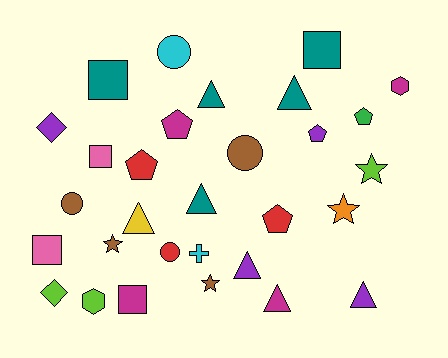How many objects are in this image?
There are 30 objects.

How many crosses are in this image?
There is 1 cross.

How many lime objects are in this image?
There are 3 lime objects.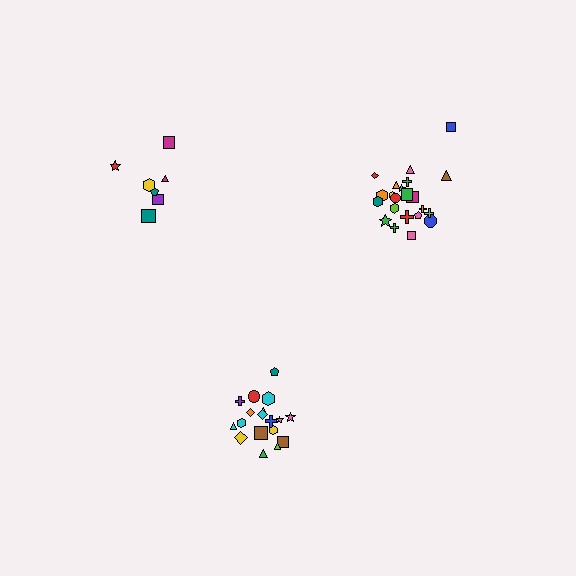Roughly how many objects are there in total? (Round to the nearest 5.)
Roughly 45 objects in total.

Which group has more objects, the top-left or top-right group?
The top-right group.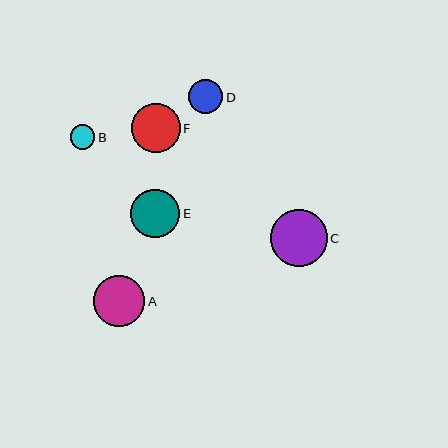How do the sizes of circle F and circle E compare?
Circle F and circle E are approximately the same size.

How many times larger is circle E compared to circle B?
Circle E is approximately 2.0 times the size of circle B.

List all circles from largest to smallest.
From largest to smallest: C, A, F, E, D, B.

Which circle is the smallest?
Circle B is the smallest with a size of approximately 25 pixels.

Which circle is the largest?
Circle C is the largest with a size of approximately 57 pixels.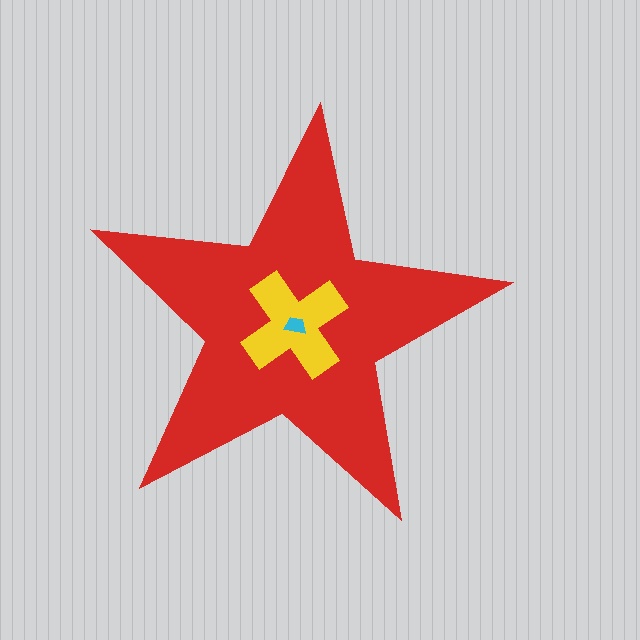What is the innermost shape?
The cyan trapezoid.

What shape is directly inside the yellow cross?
The cyan trapezoid.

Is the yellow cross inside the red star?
Yes.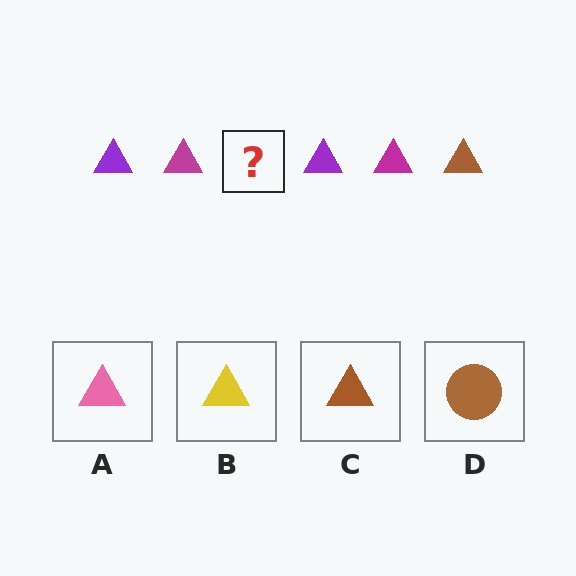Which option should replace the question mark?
Option C.